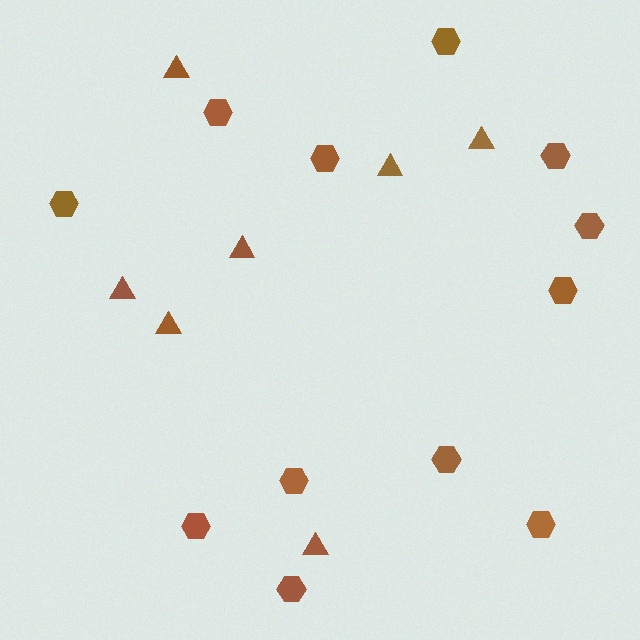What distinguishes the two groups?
There are 2 groups: one group of triangles (7) and one group of hexagons (12).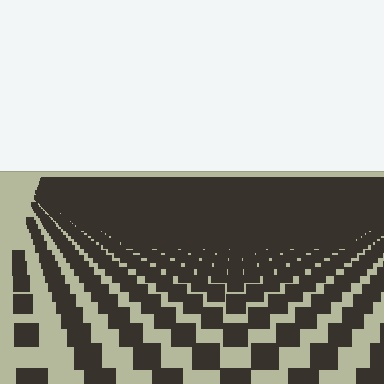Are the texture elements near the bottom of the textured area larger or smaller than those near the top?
Larger. Near the bottom, elements are closer to the viewer and appear at a bigger on-screen size.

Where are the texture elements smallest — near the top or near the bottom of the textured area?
Near the top.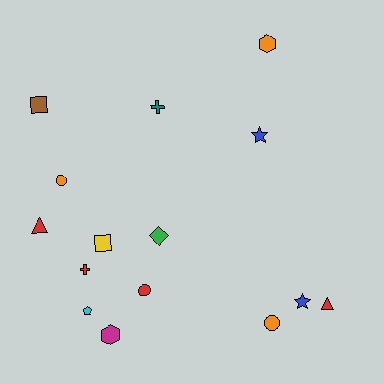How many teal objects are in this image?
There is 1 teal object.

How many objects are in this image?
There are 15 objects.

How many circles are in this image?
There are 3 circles.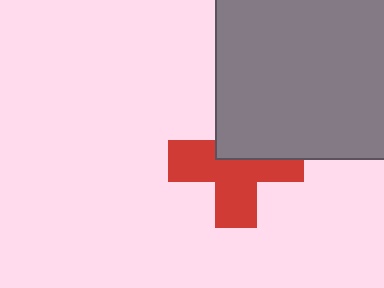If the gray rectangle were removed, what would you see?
You would see the complete red cross.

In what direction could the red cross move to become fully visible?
The red cross could move down. That would shift it out from behind the gray rectangle entirely.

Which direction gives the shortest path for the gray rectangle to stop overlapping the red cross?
Moving up gives the shortest separation.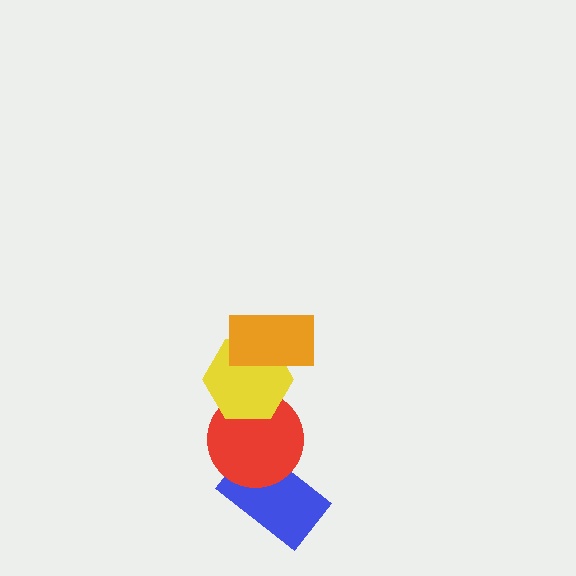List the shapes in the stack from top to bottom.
From top to bottom: the orange rectangle, the yellow hexagon, the red circle, the blue rectangle.